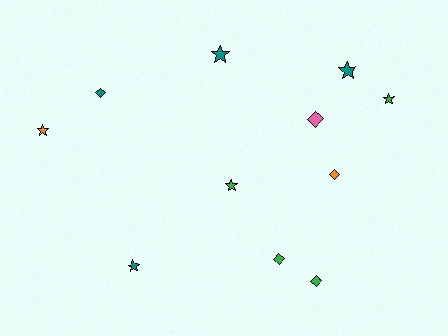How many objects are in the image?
There are 11 objects.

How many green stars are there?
There are 2 green stars.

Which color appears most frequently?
Green, with 4 objects.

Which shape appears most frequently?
Star, with 6 objects.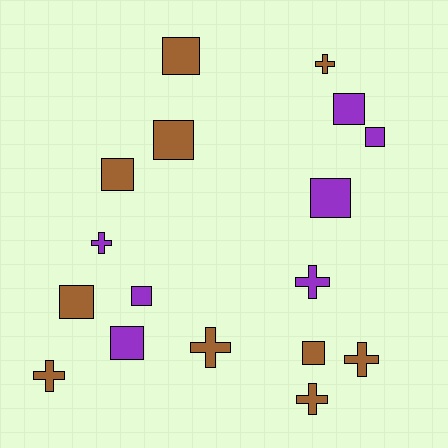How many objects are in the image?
There are 17 objects.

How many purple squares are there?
There are 5 purple squares.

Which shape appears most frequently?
Square, with 10 objects.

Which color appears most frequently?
Brown, with 10 objects.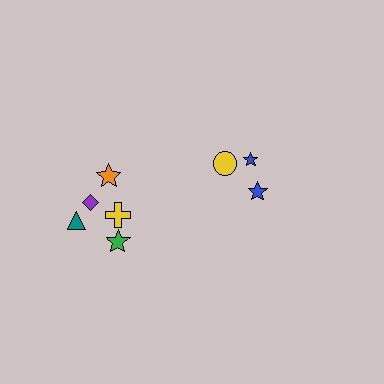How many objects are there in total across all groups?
There are 8 objects.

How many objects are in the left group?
There are 5 objects.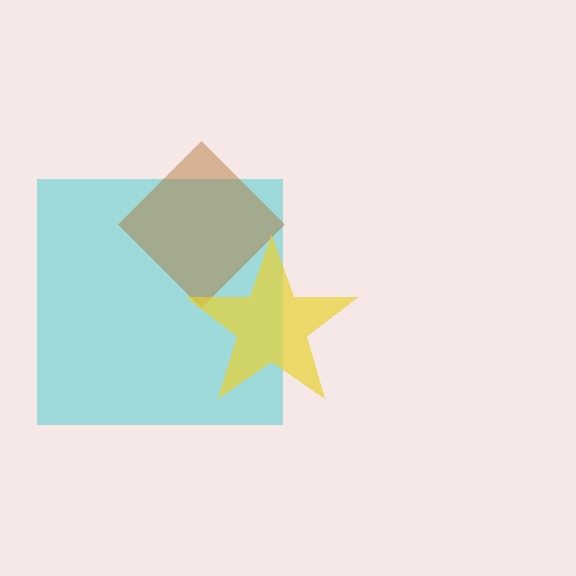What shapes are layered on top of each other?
The layered shapes are: a cyan square, a brown diamond, a yellow star.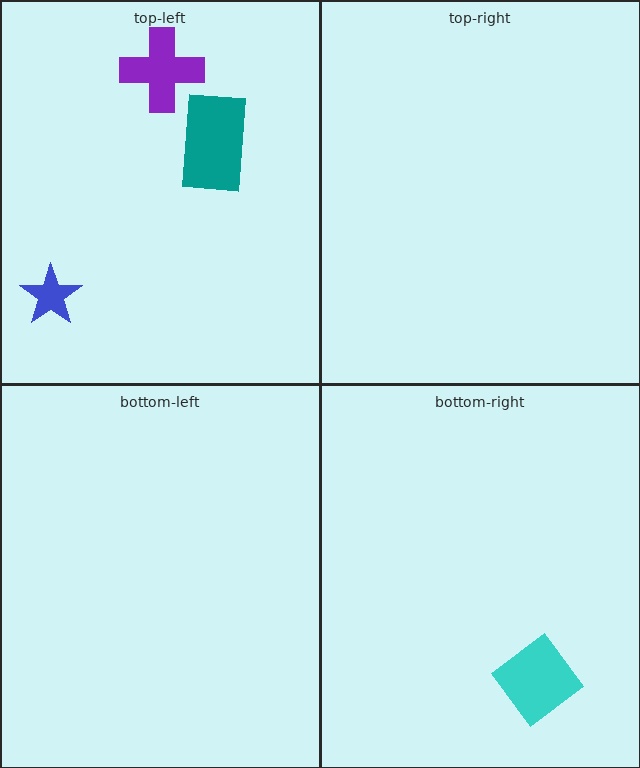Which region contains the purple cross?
The top-left region.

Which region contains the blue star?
The top-left region.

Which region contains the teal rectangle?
The top-left region.